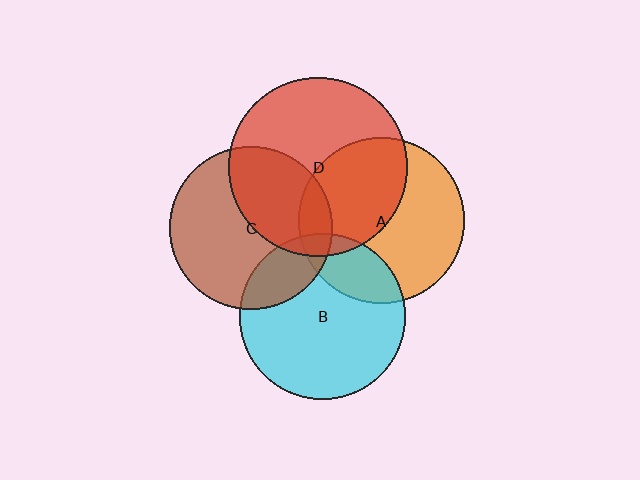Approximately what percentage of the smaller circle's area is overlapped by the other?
Approximately 20%.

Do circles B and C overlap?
Yes.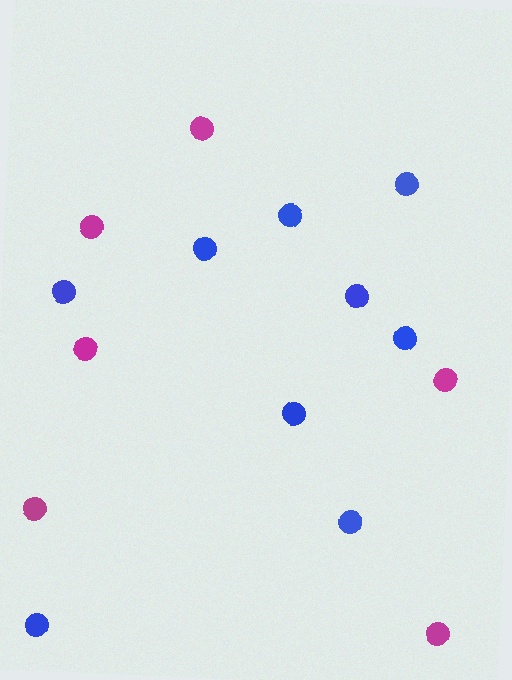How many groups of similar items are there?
There are 2 groups: one group of magenta circles (6) and one group of blue circles (9).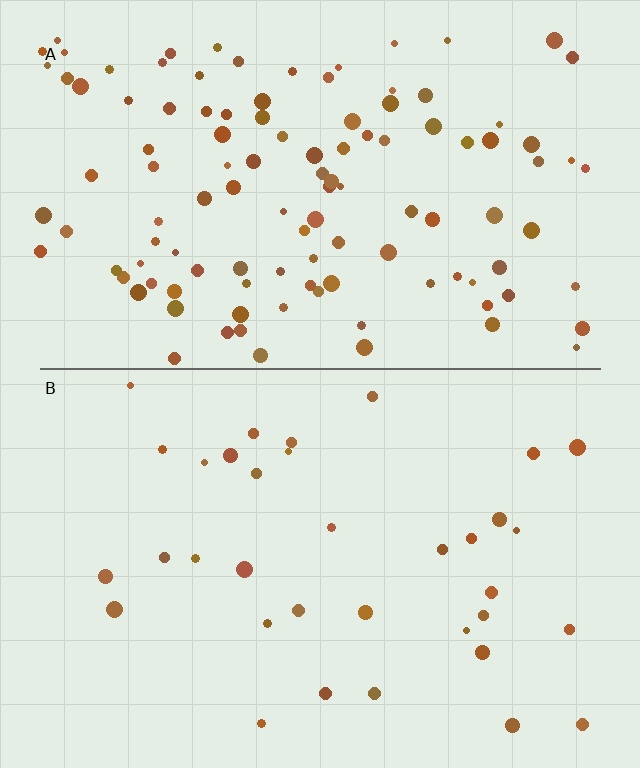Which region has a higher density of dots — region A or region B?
A (the top).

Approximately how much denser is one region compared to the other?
Approximately 3.3× — region A over region B.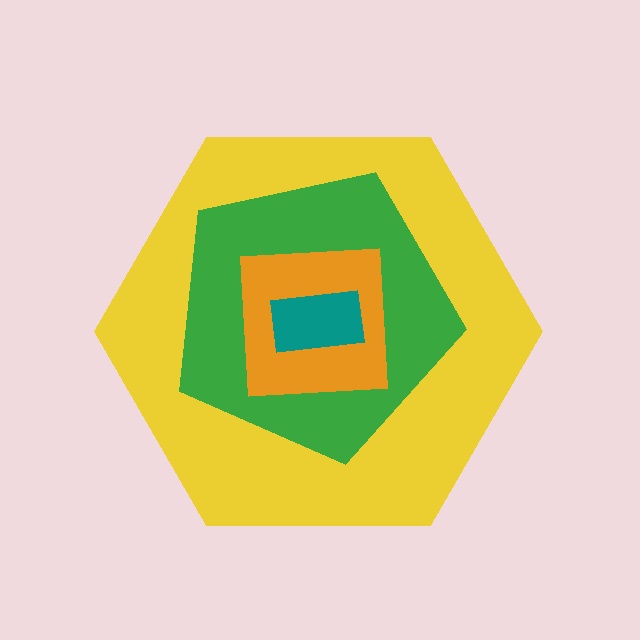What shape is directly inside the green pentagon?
The orange square.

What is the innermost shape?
The teal rectangle.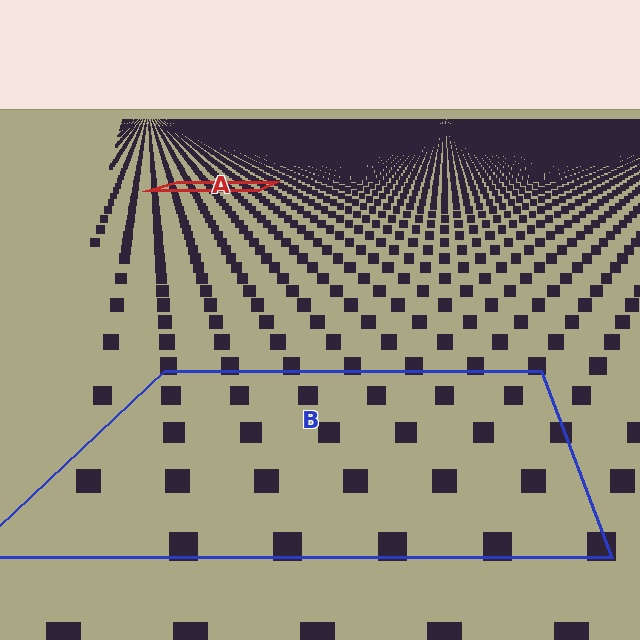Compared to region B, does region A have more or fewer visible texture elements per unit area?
Region A has more texture elements per unit area — they are packed more densely because it is farther away.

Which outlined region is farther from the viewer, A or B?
Region A is farther from the viewer — the texture elements inside it appear smaller and more densely packed.